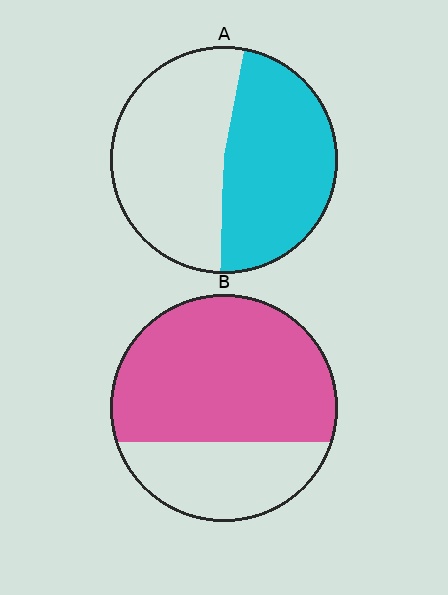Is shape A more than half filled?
Roughly half.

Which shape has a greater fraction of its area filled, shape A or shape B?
Shape B.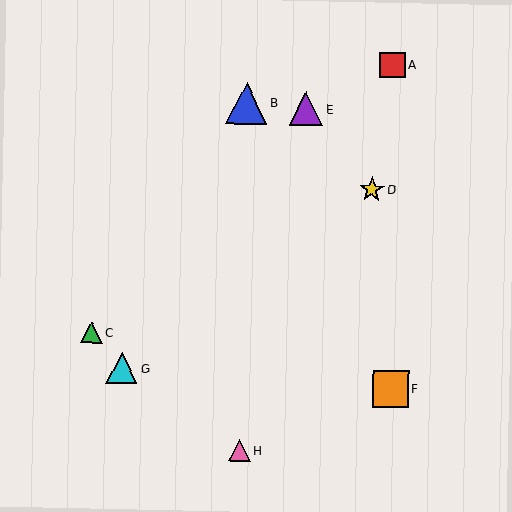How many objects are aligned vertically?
2 objects (B, H) are aligned vertically.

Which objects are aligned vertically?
Objects B, H are aligned vertically.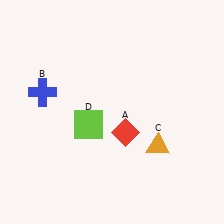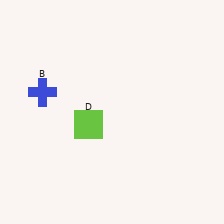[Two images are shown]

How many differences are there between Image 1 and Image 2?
There are 2 differences between the two images.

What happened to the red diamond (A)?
The red diamond (A) was removed in Image 2. It was in the bottom-right area of Image 1.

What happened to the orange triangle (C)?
The orange triangle (C) was removed in Image 2. It was in the bottom-right area of Image 1.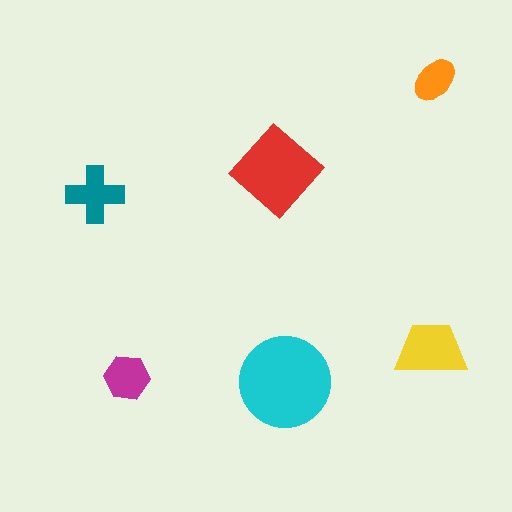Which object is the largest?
The cyan circle.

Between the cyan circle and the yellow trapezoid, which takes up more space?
The cyan circle.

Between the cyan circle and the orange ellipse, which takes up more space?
The cyan circle.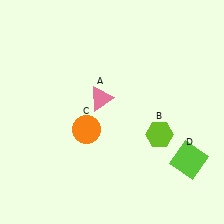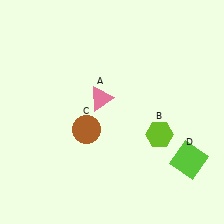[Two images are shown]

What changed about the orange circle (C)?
In Image 1, C is orange. In Image 2, it changed to brown.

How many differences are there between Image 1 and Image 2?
There is 1 difference between the two images.